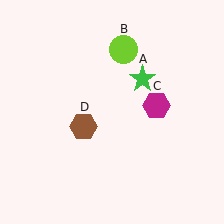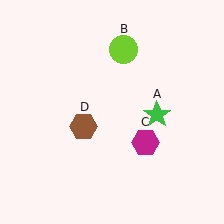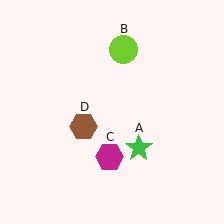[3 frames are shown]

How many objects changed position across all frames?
2 objects changed position: green star (object A), magenta hexagon (object C).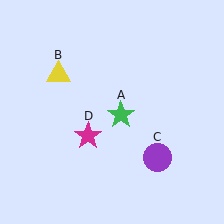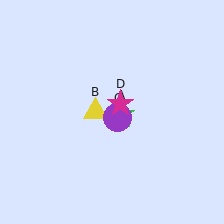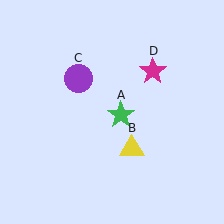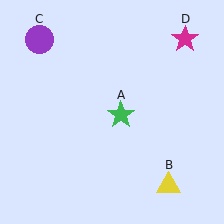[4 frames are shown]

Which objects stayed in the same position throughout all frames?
Green star (object A) remained stationary.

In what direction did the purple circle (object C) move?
The purple circle (object C) moved up and to the left.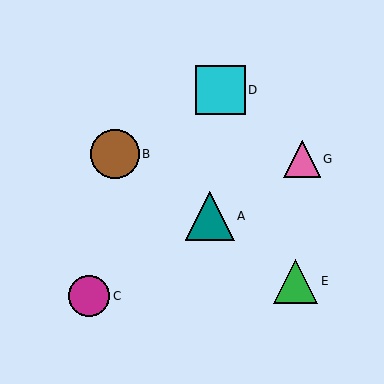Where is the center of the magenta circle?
The center of the magenta circle is at (89, 296).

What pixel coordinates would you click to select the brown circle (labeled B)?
Click at (115, 154) to select the brown circle B.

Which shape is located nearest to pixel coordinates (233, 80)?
The cyan square (labeled D) at (220, 90) is nearest to that location.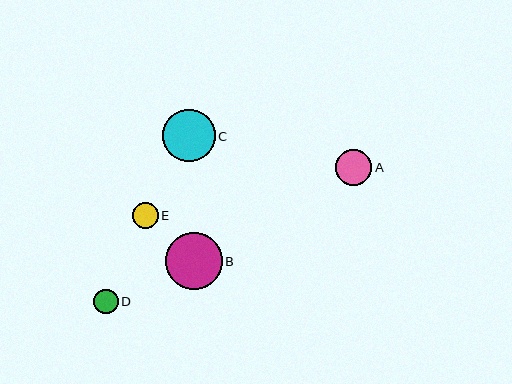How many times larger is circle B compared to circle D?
Circle B is approximately 2.3 times the size of circle D.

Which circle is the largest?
Circle B is the largest with a size of approximately 57 pixels.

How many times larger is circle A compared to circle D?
Circle A is approximately 1.5 times the size of circle D.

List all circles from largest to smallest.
From largest to smallest: B, C, A, E, D.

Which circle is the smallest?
Circle D is the smallest with a size of approximately 25 pixels.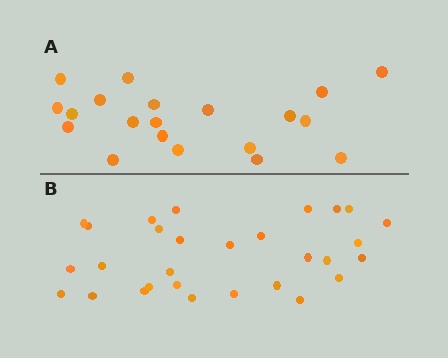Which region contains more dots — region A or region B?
Region B (the bottom region) has more dots.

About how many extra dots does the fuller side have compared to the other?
Region B has roughly 8 or so more dots than region A.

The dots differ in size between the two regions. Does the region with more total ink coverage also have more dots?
No. Region A has more total ink coverage because its dots are larger, but region B actually contains more individual dots. Total area can be misleading — the number of items is what matters here.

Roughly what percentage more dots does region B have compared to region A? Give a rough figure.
About 45% more.